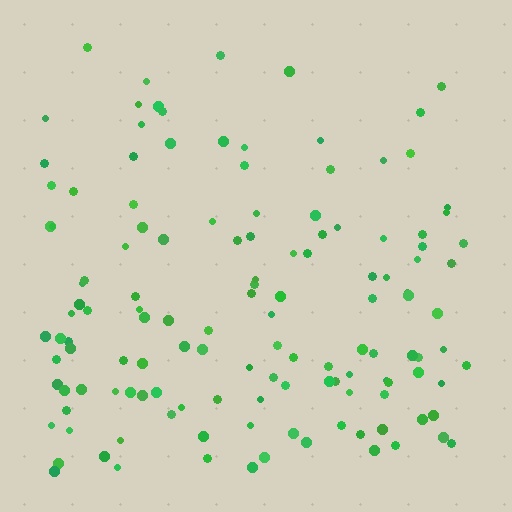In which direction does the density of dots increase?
From top to bottom, with the bottom side densest.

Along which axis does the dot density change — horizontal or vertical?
Vertical.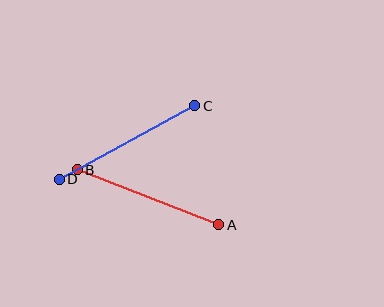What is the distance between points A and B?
The distance is approximately 152 pixels.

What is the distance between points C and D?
The distance is approximately 154 pixels.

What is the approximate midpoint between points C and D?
The midpoint is at approximately (127, 142) pixels.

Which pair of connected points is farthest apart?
Points C and D are farthest apart.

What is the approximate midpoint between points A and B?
The midpoint is at approximately (148, 197) pixels.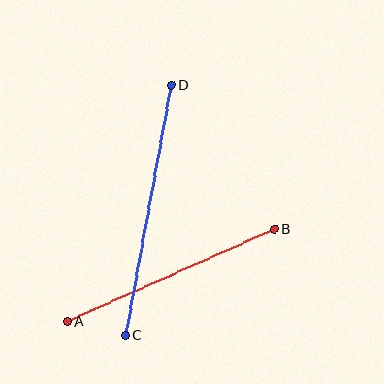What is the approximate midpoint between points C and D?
The midpoint is at approximately (148, 210) pixels.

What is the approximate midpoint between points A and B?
The midpoint is at approximately (171, 276) pixels.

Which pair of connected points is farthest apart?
Points C and D are farthest apart.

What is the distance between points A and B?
The distance is approximately 227 pixels.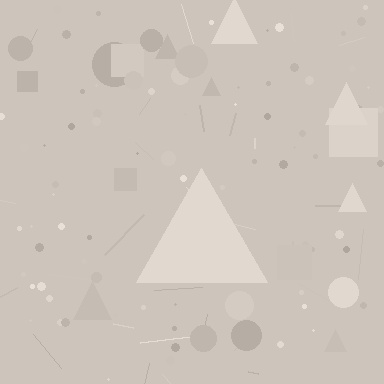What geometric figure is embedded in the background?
A triangle is embedded in the background.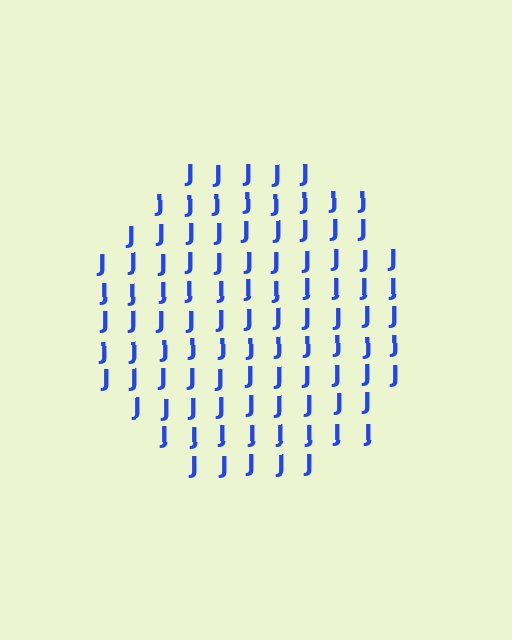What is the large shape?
The large shape is a circle.